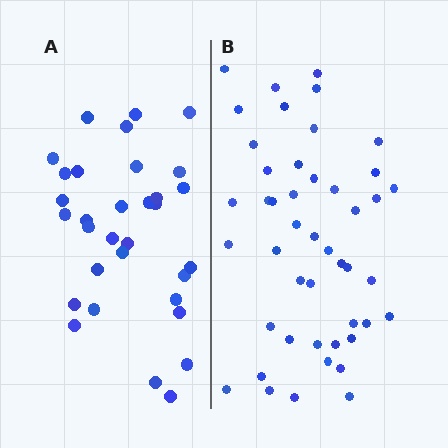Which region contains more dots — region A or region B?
Region B (the right region) has more dots.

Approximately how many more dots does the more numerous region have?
Region B has approximately 15 more dots than region A.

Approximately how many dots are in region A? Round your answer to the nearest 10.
About 30 dots. (The exact count is 32, which rounds to 30.)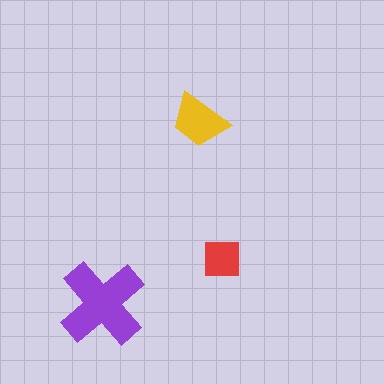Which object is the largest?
The purple cross.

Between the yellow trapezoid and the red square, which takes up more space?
The yellow trapezoid.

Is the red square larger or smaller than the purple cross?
Smaller.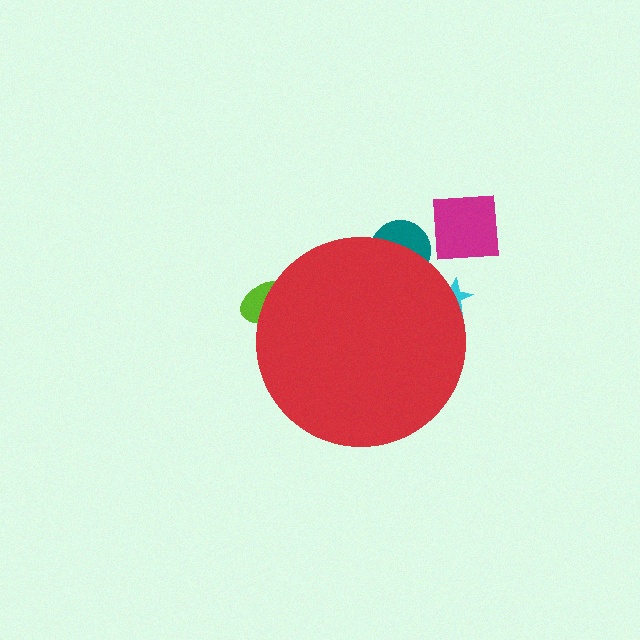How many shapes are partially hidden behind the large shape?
3 shapes are partially hidden.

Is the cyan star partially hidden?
Yes, the cyan star is partially hidden behind the red circle.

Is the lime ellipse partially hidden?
Yes, the lime ellipse is partially hidden behind the red circle.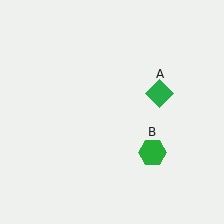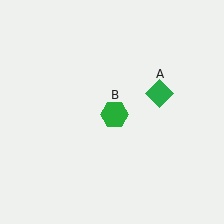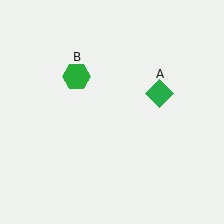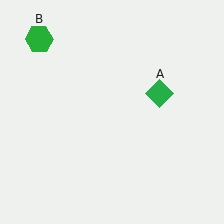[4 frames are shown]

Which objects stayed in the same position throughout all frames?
Green diamond (object A) remained stationary.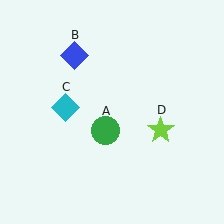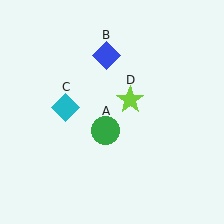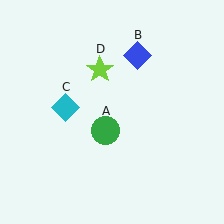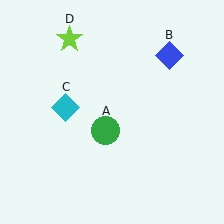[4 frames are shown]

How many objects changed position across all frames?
2 objects changed position: blue diamond (object B), lime star (object D).